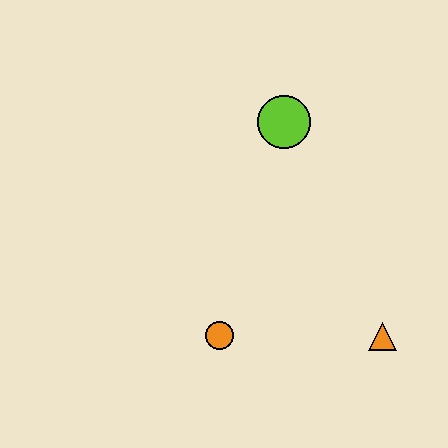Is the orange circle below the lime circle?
Yes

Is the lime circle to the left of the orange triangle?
Yes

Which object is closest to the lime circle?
The orange circle is closest to the lime circle.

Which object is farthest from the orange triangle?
The lime circle is farthest from the orange triangle.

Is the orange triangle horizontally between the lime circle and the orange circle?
No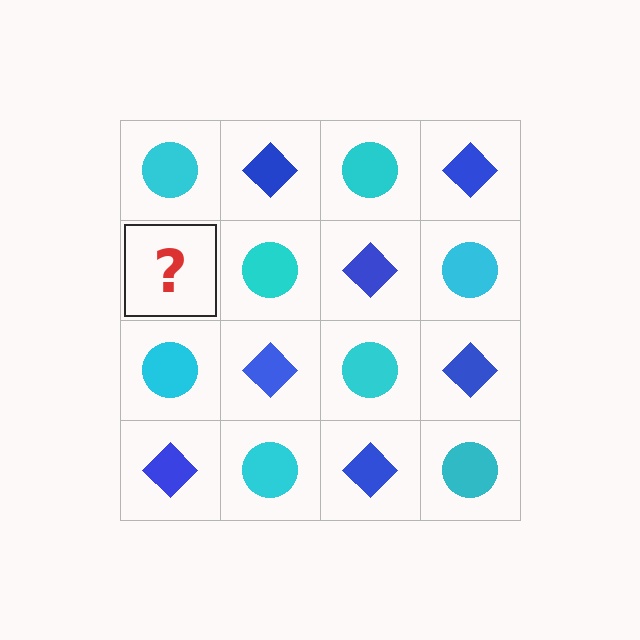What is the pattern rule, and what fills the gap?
The rule is that it alternates cyan circle and blue diamond in a checkerboard pattern. The gap should be filled with a blue diamond.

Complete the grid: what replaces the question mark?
The question mark should be replaced with a blue diamond.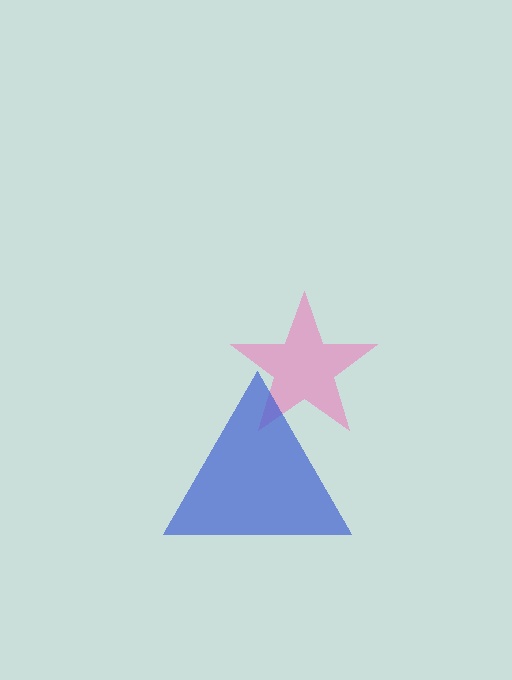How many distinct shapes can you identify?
There are 2 distinct shapes: a pink star, a blue triangle.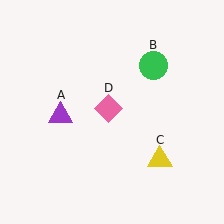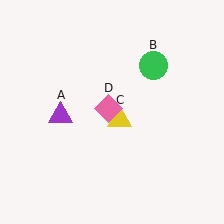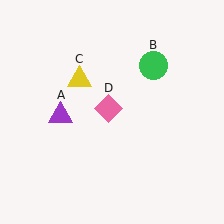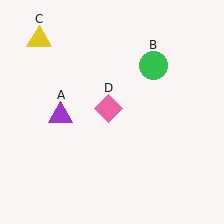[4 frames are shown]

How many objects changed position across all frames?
1 object changed position: yellow triangle (object C).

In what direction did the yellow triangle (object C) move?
The yellow triangle (object C) moved up and to the left.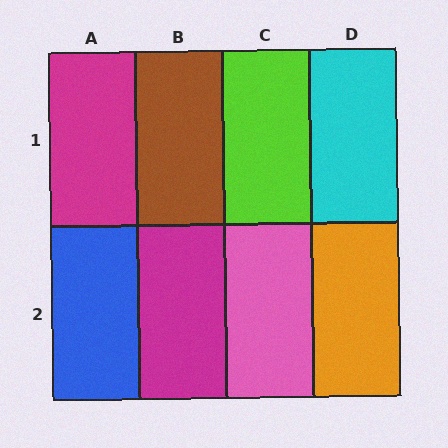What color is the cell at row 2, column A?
Blue.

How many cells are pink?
1 cell is pink.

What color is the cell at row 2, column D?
Orange.